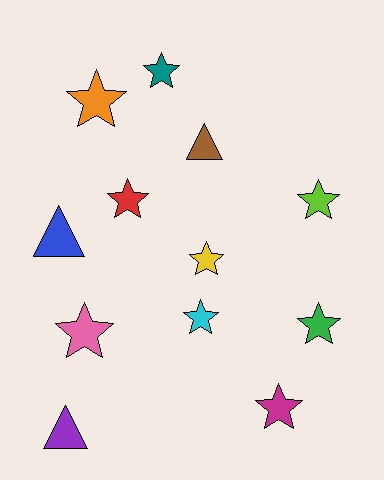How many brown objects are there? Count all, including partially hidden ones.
There is 1 brown object.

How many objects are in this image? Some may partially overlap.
There are 12 objects.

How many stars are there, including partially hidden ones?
There are 9 stars.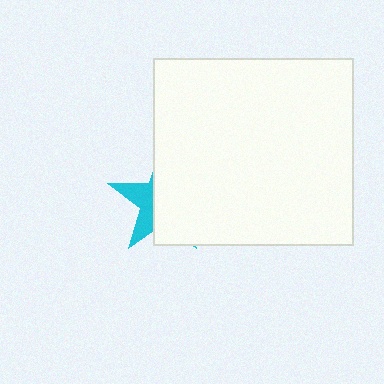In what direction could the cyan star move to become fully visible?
The cyan star could move left. That would shift it out from behind the white rectangle entirely.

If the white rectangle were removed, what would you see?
You would see the complete cyan star.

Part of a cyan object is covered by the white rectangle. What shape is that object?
It is a star.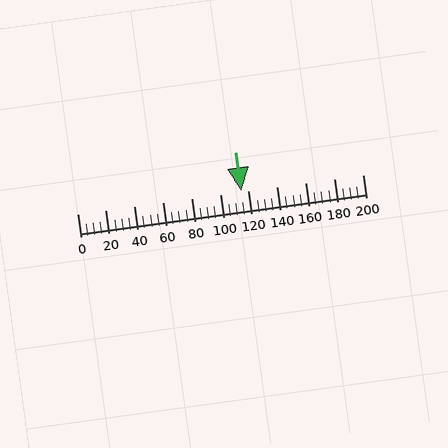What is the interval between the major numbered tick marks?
The major tick marks are spaced 20 units apart.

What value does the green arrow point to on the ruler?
The green arrow points to approximately 115.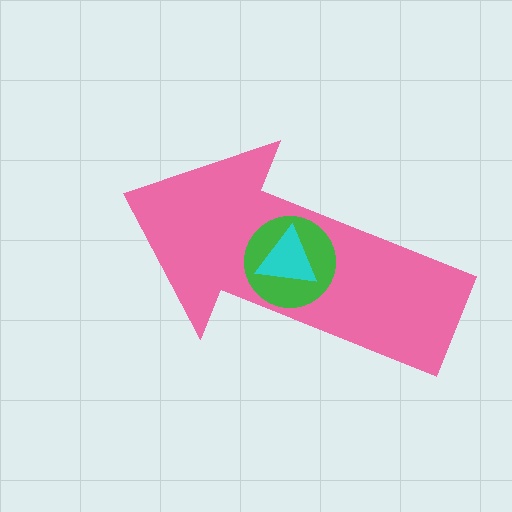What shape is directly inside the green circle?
The cyan triangle.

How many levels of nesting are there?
3.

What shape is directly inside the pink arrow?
The green circle.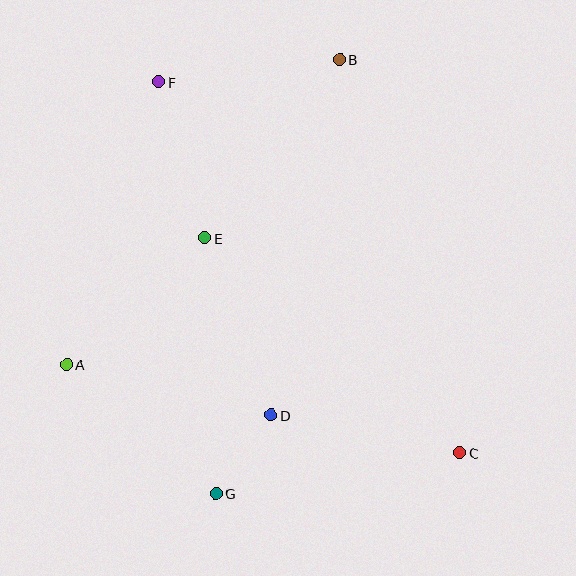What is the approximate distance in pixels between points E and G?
The distance between E and G is approximately 255 pixels.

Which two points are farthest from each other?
Points C and F are farthest from each other.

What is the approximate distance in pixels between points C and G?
The distance between C and G is approximately 247 pixels.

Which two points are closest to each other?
Points D and G are closest to each other.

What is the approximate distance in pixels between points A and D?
The distance between A and D is approximately 210 pixels.